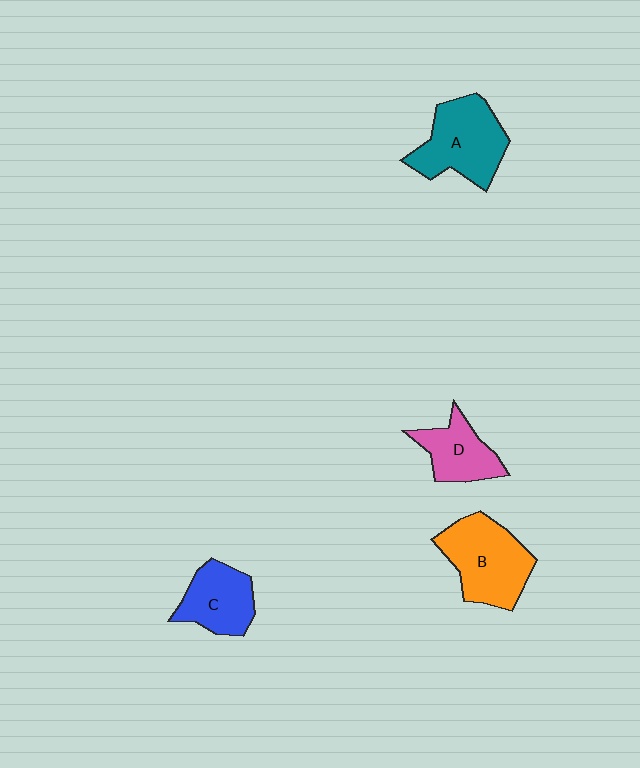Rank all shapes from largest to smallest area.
From largest to smallest: B (orange), A (teal), C (blue), D (pink).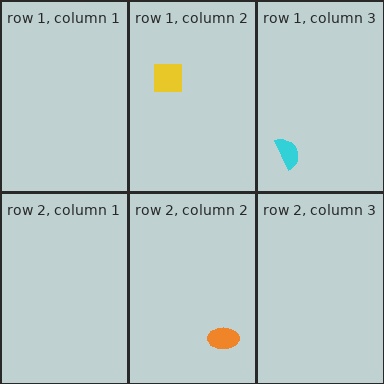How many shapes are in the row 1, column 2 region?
1.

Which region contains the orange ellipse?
The row 2, column 2 region.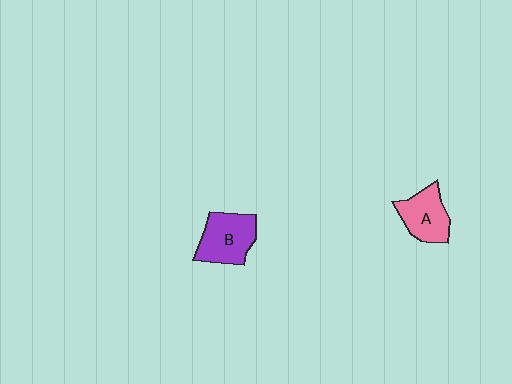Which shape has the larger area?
Shape B (purple).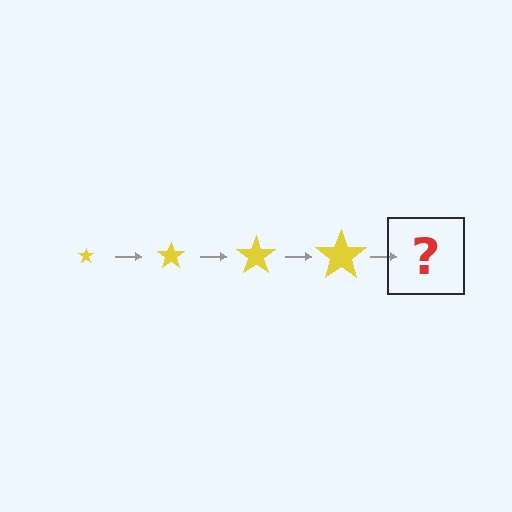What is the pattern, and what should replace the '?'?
The pattern is that the star gets progressively larger each step. The '?' should be a yellow star, larger than the previous one.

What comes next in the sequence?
The next element should be a yellow star, larger than the previous one.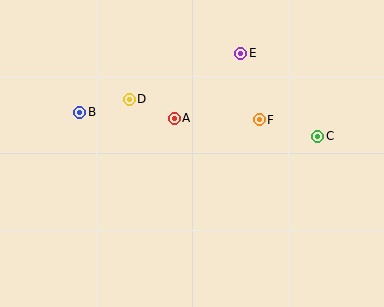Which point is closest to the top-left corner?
Point B is closest to the top-left corner.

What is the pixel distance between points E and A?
The distance between E and A is 93 pixels.